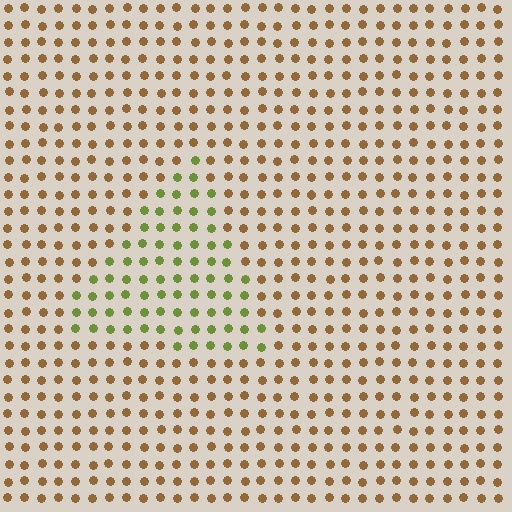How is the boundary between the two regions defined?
The boundary is defined purely by a slight shift in hue (about 52 degrees). Spacing, size, and orientation are identical on both sides.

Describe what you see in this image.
The image is filled with small brown elements in a uniform arrangement. A triangle-shaped region is visible where the elements are tinted to a slightly different hue, forming a subtle color boundary.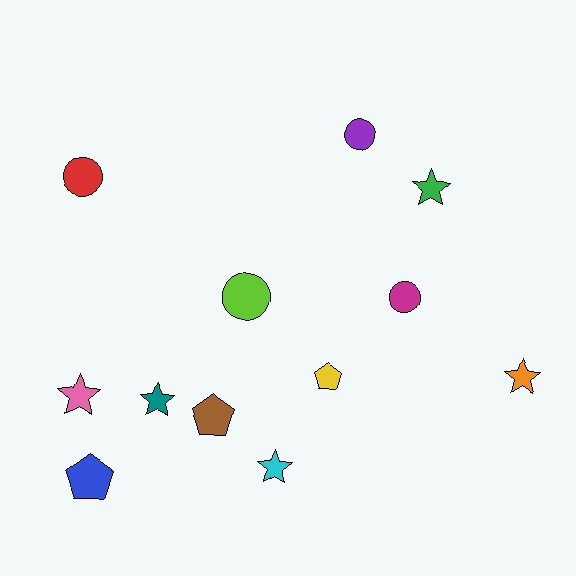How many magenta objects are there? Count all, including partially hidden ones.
There is 1 magenta object.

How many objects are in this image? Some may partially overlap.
There are 12 objects.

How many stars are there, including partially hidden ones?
There are 5 stars.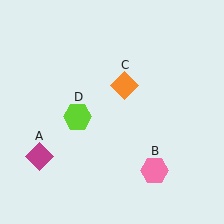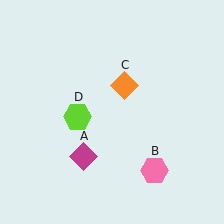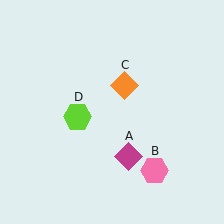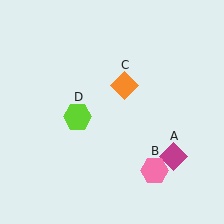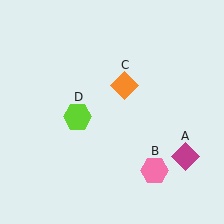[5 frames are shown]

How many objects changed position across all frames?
1 object changed position: magenta diamond (object A).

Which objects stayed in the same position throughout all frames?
Pink hexagon (object B) and orange diamond (object C) and lime hexagon (object D) remained stationary.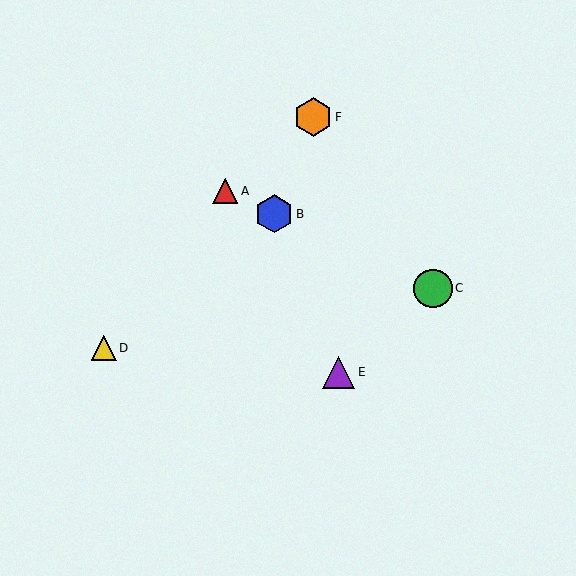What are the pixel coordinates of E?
Object E is at (339, 372).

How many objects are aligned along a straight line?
3 objects (A, B, C) are aligned along a straight line.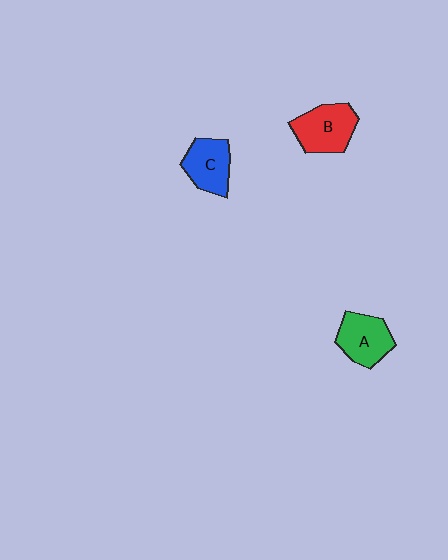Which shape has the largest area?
Shape B (red).